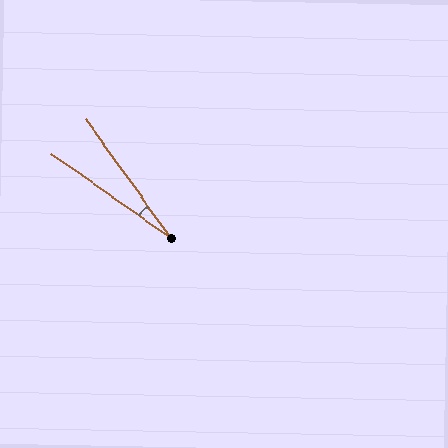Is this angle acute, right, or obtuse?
It is acute.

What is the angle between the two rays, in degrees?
Approximately 19 degrees.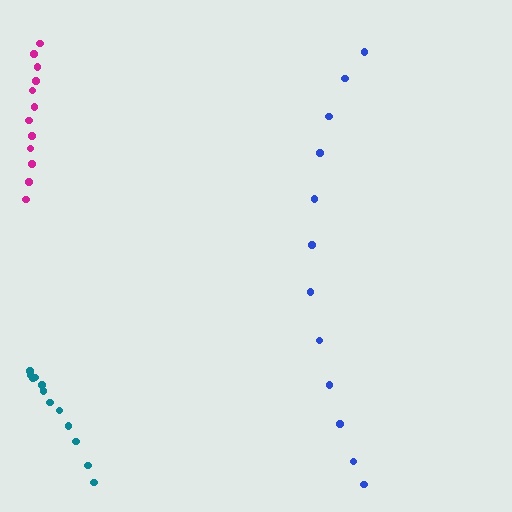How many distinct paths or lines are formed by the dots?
There are 3 distinct paths.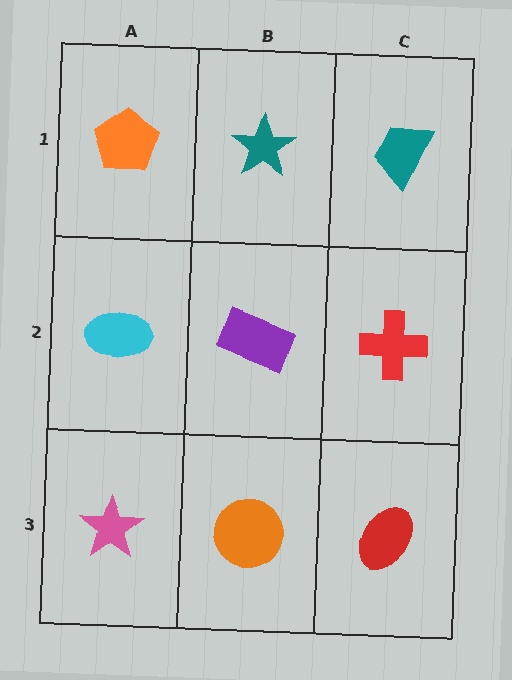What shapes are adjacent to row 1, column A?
A cyan ellipse (row 2, column A), a teal star (row 1, column B).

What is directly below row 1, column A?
A cyan ellipse.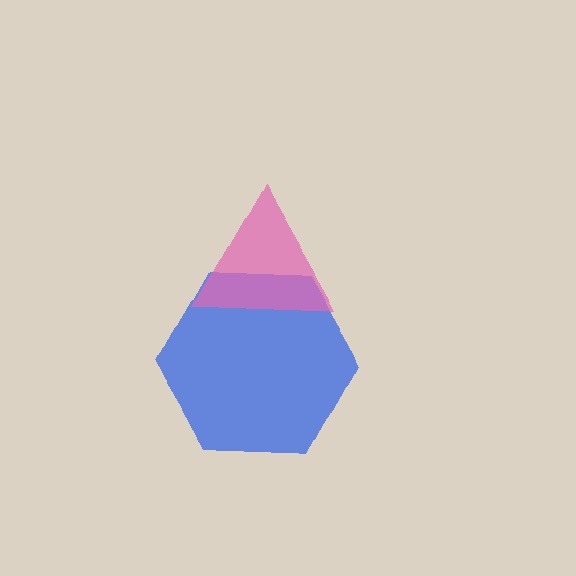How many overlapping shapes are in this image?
There are 2 overlapping shapes in the image.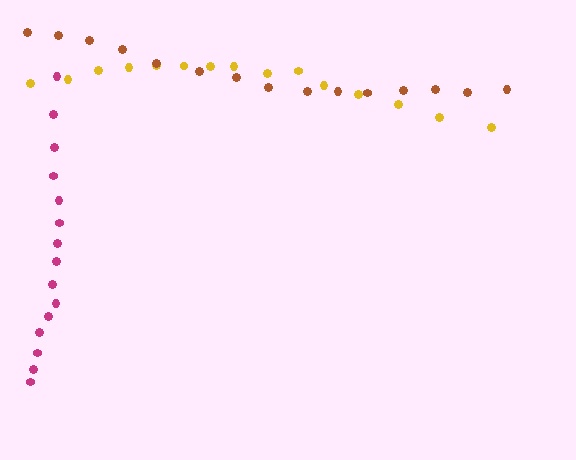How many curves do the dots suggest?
There are 3 distinct paths.